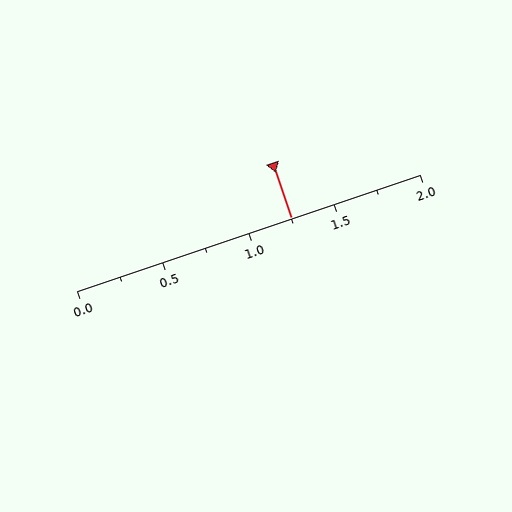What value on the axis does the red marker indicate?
The marker indicates approximately 1.25.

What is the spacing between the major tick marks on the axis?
The major ticks are spaced 0.5 apart.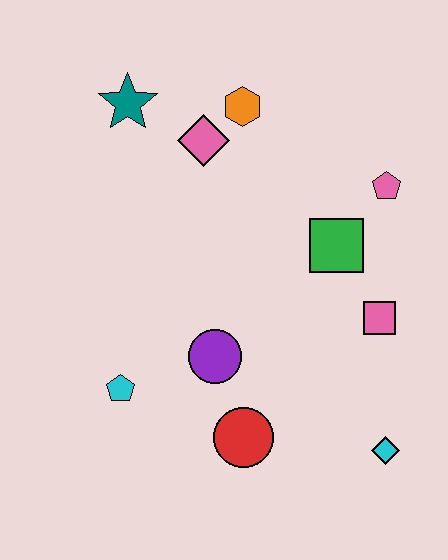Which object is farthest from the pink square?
The teal star is farthest from the pink square.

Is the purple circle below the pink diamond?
Yes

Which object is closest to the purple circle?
The red circle is closest to the purple circle.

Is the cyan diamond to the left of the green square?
No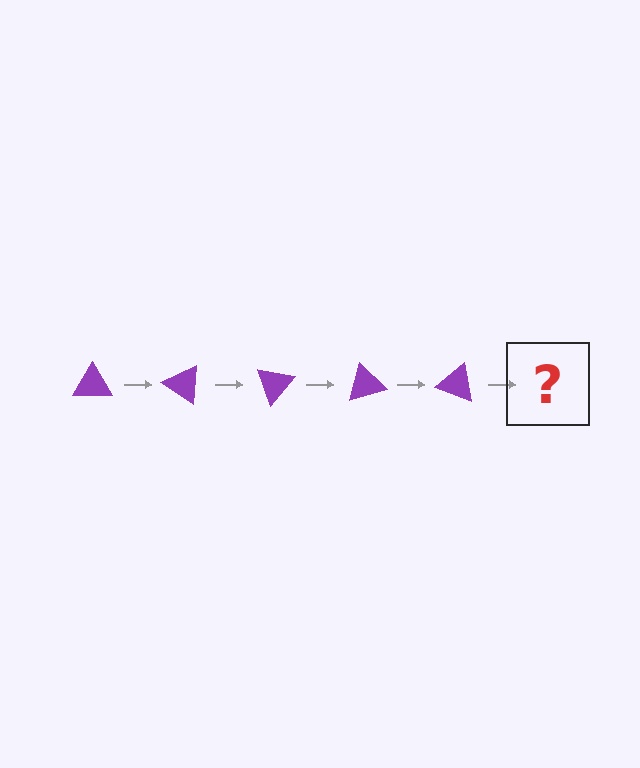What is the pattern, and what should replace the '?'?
The pattern is that the triangle rotates 35 degrees each step. The '?' should be a purple triangle rotated 175 degrees.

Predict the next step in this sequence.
The next step is a purple triangle rotated 175 degrees.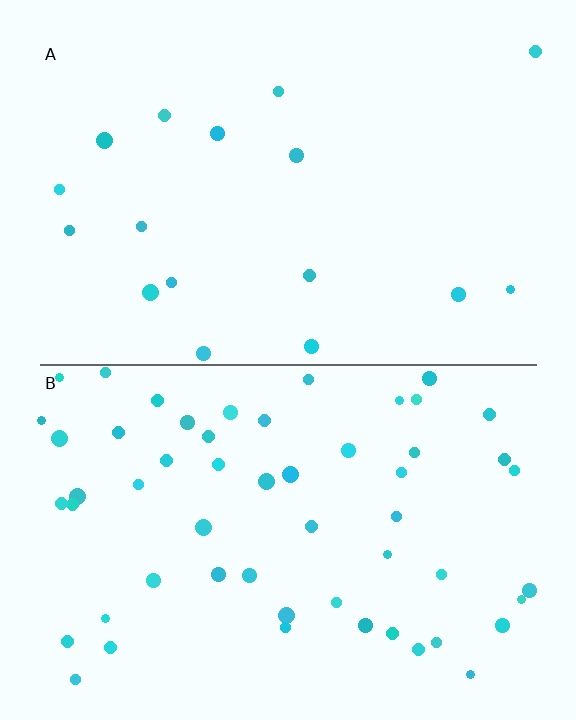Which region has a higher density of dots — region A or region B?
B (the bottom).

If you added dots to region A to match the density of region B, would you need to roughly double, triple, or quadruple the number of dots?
Approximately triple.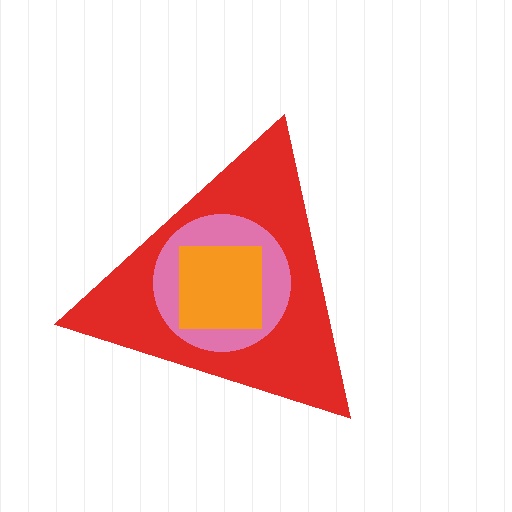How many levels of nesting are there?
3.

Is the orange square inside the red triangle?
Yes.